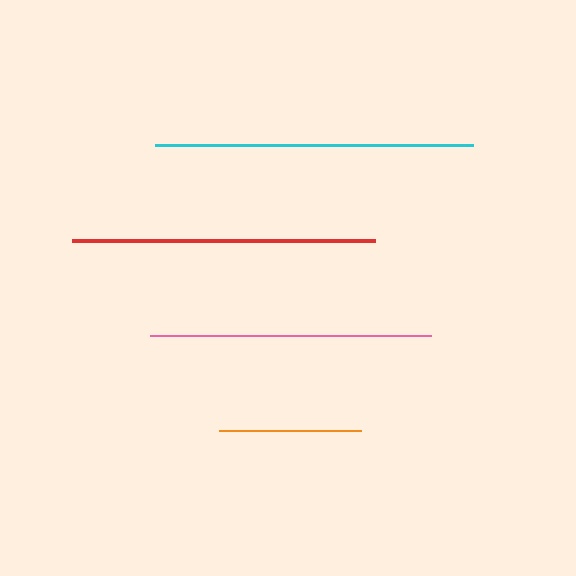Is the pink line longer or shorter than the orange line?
The pink line is longer than the orange line.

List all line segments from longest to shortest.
From longest to shortest: cyan, red, pink, orange.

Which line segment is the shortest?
The orange line is the shortest at approximately 142 pixels.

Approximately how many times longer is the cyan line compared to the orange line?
The cyan line is approximately 2.2 times the length of the orange line.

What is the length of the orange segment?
The orange segment is approximately 142 pixels long.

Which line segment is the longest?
The cyan line is the longest at approximately 318 pixels.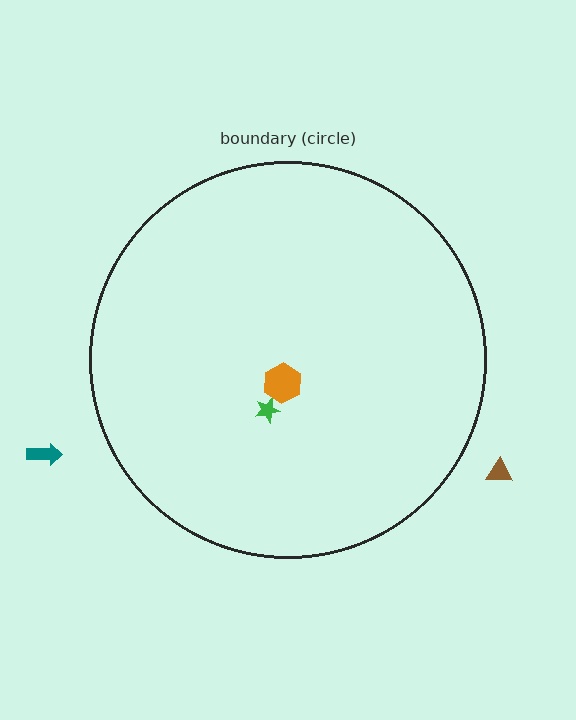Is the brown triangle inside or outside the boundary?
Outside.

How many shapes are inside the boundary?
2 inside, 2 outside.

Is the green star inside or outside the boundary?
Inside.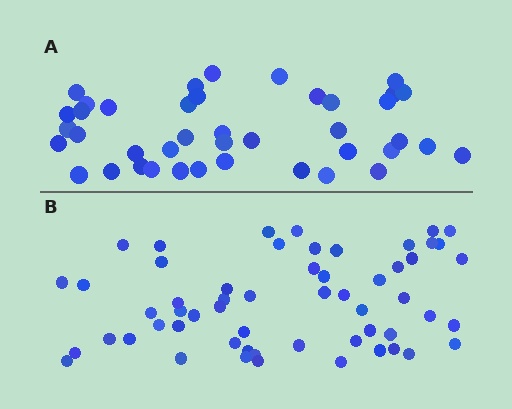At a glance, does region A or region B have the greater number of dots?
Region B (the bottom region) has more dots.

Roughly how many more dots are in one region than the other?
Region B has approximately 15 more dots than region A.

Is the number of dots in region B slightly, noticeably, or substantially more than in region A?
Region B has noticeably more, but not dramatically so. The ratio is roughly 1.4 to 1.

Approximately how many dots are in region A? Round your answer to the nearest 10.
About 40 dots. (The exact count is 41, which rounds to 40.)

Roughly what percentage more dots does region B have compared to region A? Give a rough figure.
About 40% more.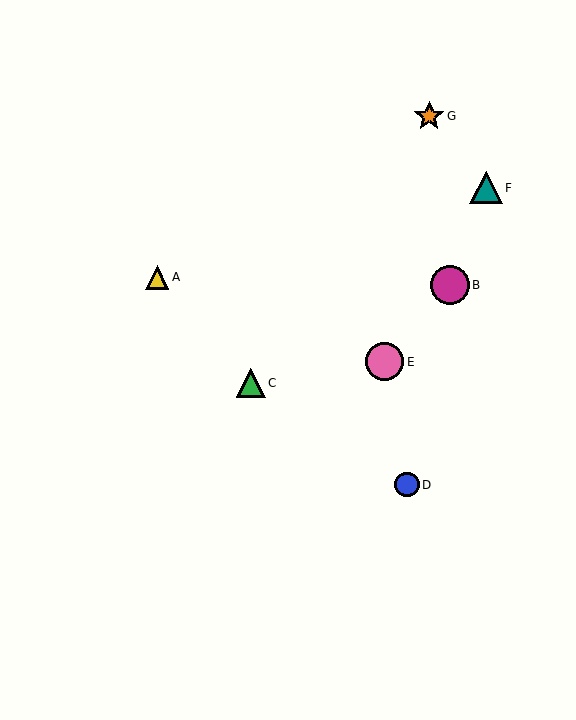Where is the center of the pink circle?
The center of the pink circle is at (385, 362).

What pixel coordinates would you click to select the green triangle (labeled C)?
Click at (251, 383) to select the green triangle C.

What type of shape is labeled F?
Shape F is a teal triangle.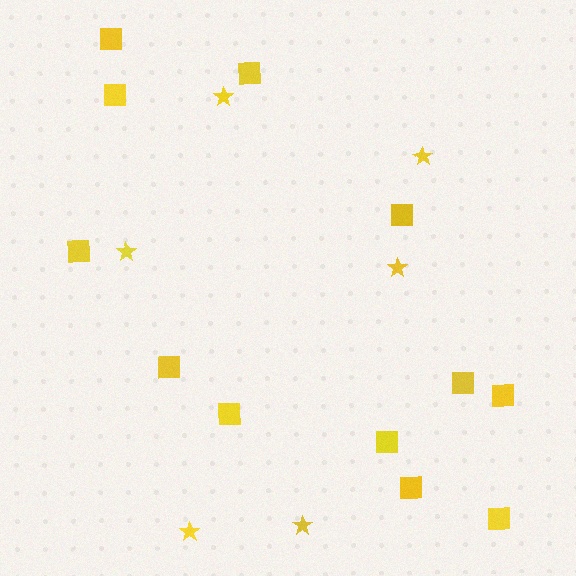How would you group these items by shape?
There are 2 groups: one group of squares (12) and one group of stars (6).